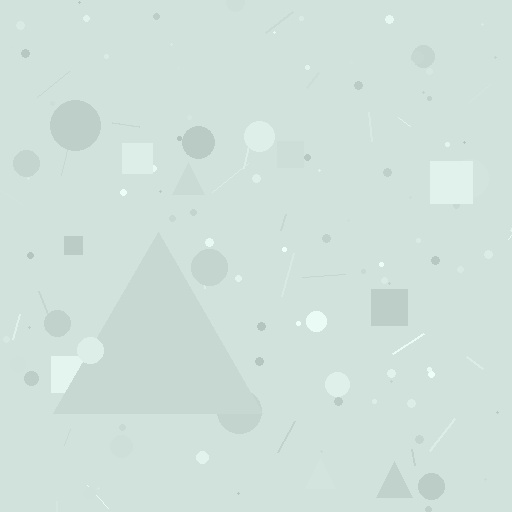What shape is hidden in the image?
A triangle is hidden in the image.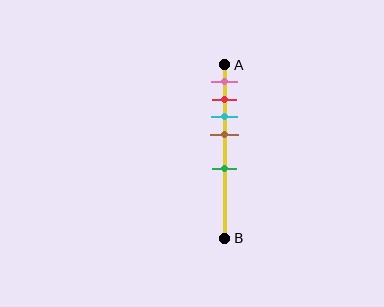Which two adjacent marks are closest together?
The red and cyan marks are the closest adjacent pair.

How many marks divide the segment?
There are 5 marks dividing the segment.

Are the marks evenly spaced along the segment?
No, the marks are not evenly spaced.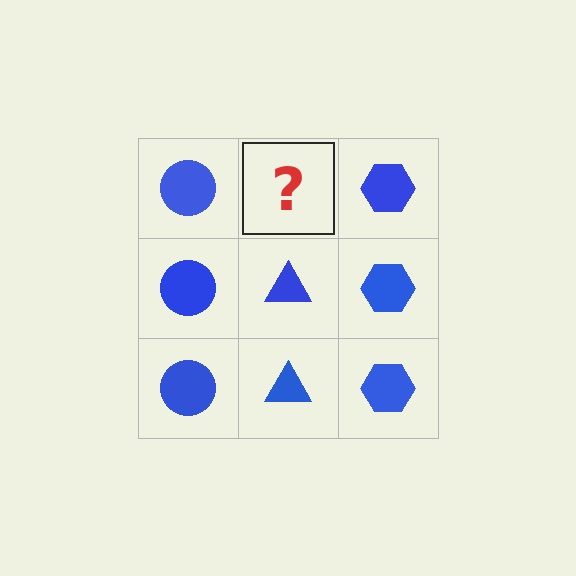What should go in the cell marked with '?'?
The missing cell should contain a blue triangle.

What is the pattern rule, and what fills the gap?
The rule is that each column has a consistent shape. The gap should be filled with a blue triangle.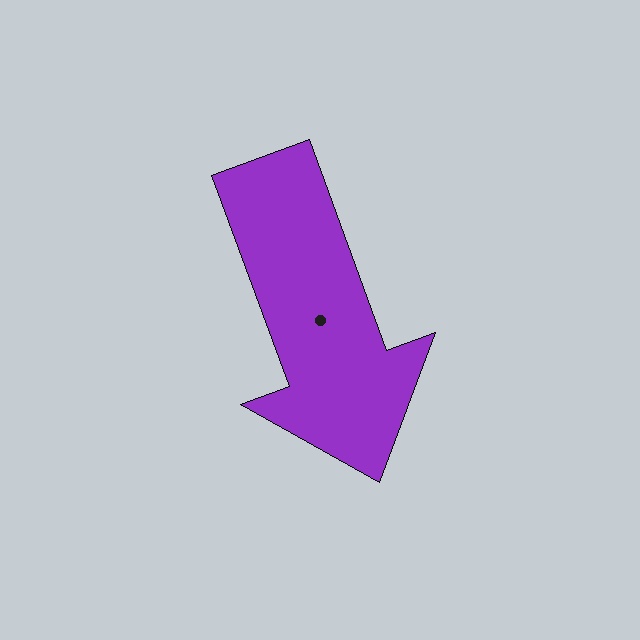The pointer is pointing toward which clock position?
Roughly 5 o'clock.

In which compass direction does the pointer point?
South.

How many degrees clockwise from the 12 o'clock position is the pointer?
Approximately 160 degrees.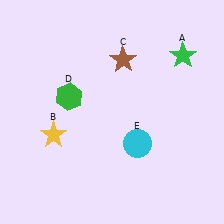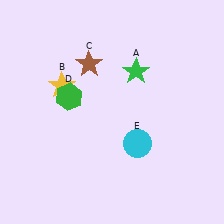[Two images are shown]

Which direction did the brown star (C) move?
The brown star (C) moved left.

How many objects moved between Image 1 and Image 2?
3 objects moved between the two images.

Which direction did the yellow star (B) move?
The yellow star (B) moved up.